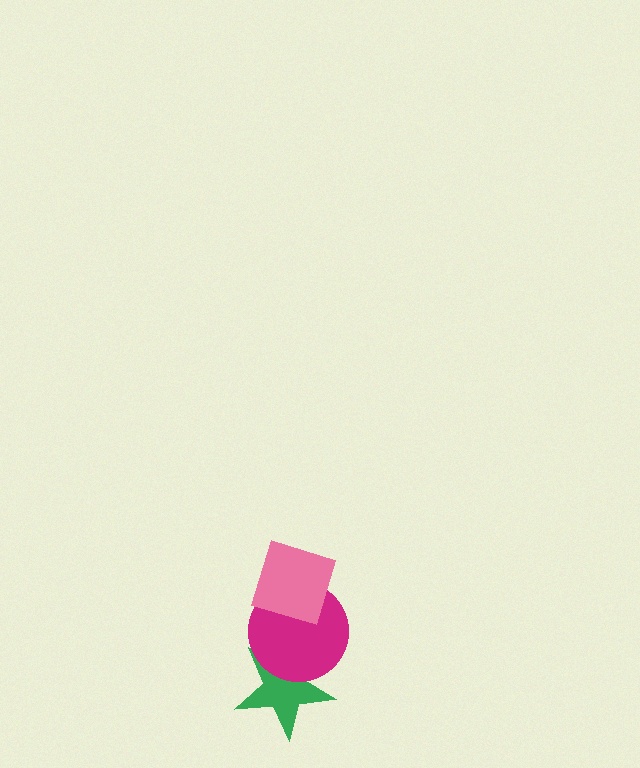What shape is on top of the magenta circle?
The pink diamond is on top of the magenta circle.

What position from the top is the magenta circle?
The magenta circle is 2nd from the top.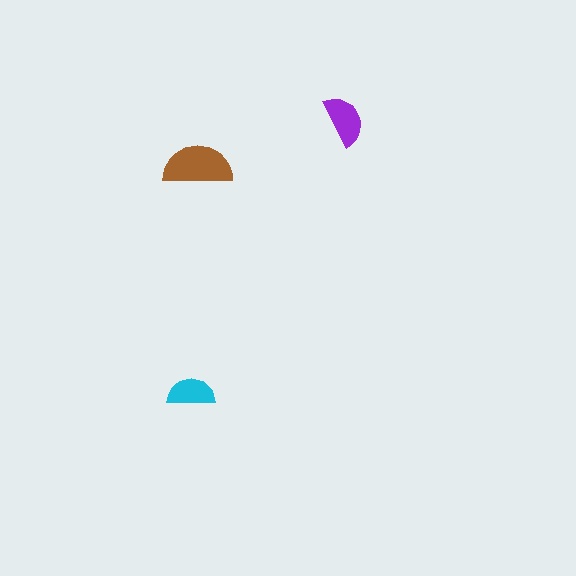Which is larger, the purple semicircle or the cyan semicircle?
The purple one.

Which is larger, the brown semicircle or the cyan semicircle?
The brown one.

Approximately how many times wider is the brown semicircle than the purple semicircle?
About 1.5 times wider.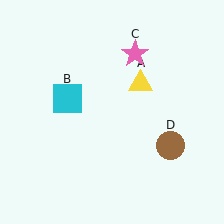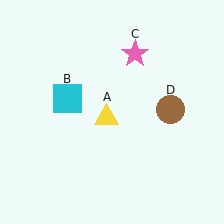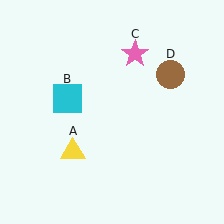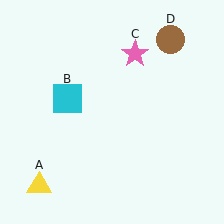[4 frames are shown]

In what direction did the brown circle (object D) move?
The brown circle (object D) moved up.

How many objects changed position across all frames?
2 objects changed position: yellow triangle (object A), brown circle (object D).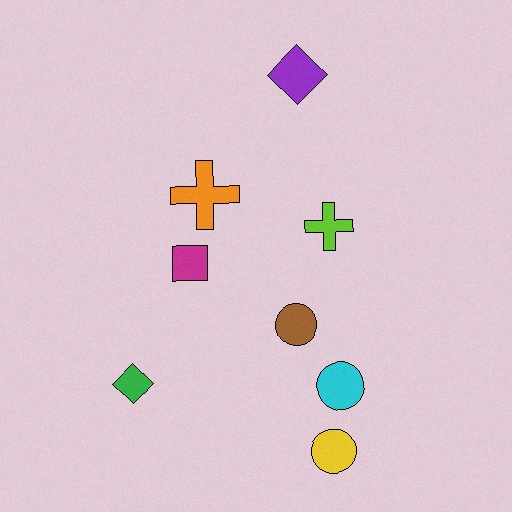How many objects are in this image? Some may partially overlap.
There are 8 objects.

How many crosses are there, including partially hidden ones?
There are 2 crosses.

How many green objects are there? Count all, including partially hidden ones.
There is 1 green object.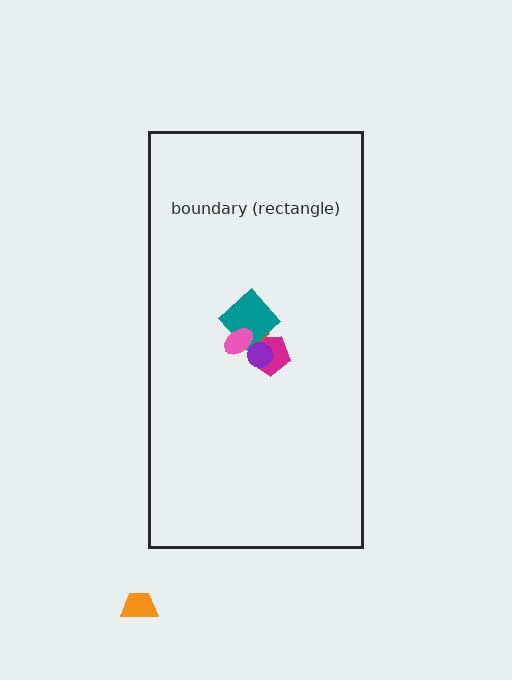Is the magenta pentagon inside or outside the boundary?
Inside.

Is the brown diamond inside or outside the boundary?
Inside.